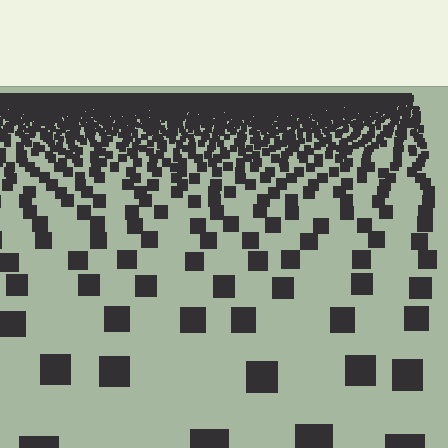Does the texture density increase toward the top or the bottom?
Density increases toward the top.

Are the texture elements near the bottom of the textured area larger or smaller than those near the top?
Larger. Near the bottom, elements are closer to the viewer and appear at a bigger on-screen size.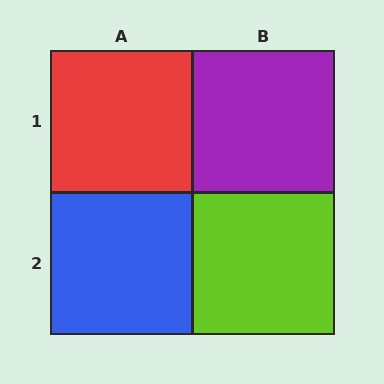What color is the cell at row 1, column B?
Purple.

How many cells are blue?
1 cell is blue.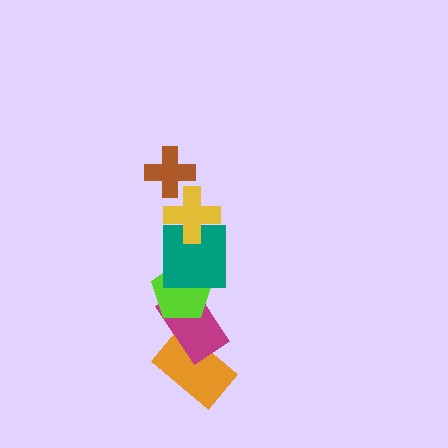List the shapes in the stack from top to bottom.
From top to bottom: the brown cross, the yellow cross, the teal square, the lime pentagon, the magenta rectangle, the orange rectangle.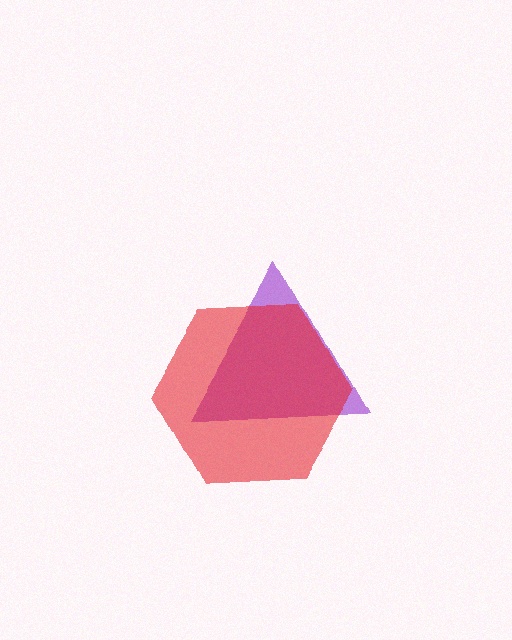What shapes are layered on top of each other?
The layered shapes are: a purple triangle, a red hexagon.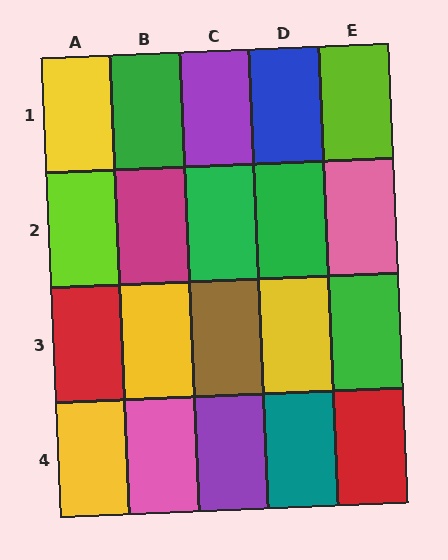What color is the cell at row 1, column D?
Blue.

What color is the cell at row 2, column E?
Pink.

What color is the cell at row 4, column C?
Purple.